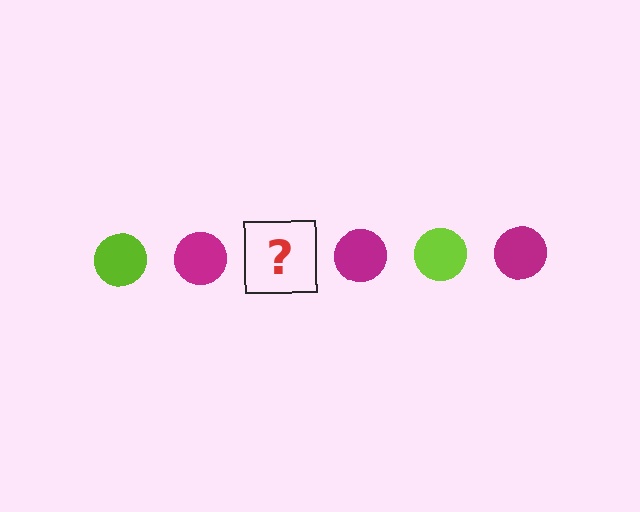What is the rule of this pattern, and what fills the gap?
The rule is that the pattern cycles through lime, magenta circles. The gap should be filled with a lime circle.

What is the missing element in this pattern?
The missing element is a lime circle.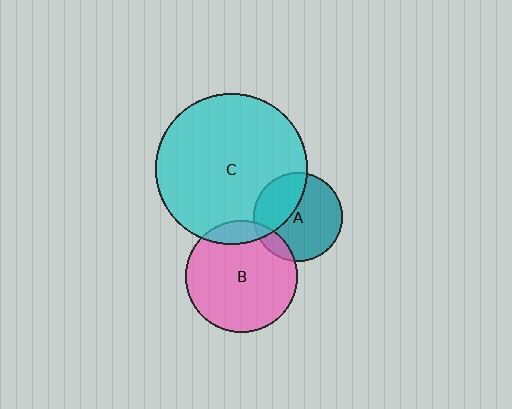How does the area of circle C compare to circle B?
Approximately 1.8 times.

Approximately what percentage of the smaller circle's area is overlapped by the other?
Approximately 10%.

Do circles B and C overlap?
Yes.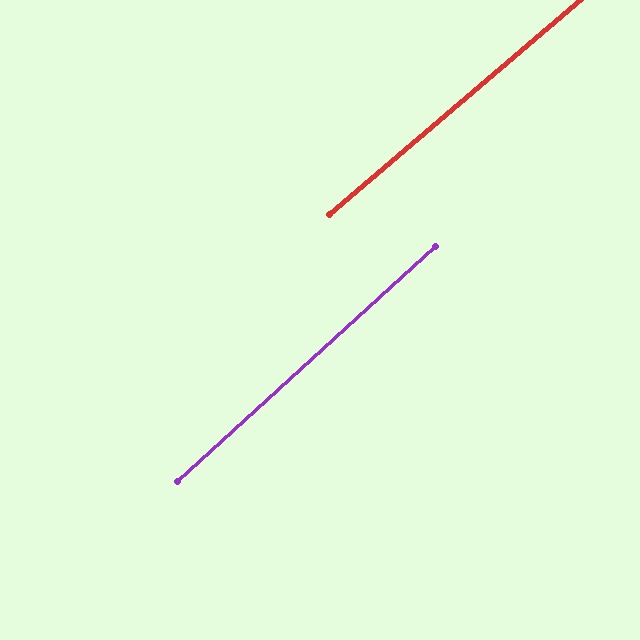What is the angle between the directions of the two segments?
Approximately 2 degrees.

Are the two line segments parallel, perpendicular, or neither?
Parallel — their directions differ by only 1.7°.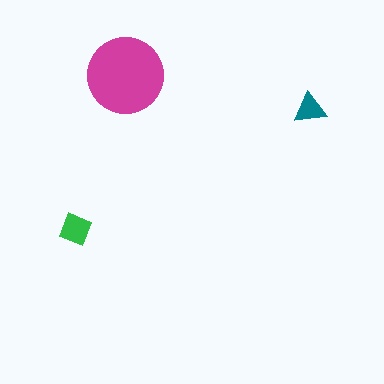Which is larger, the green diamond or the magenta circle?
The magenta circle.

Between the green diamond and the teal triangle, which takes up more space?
The green diamond.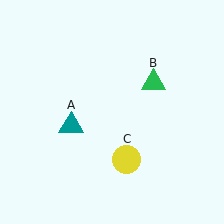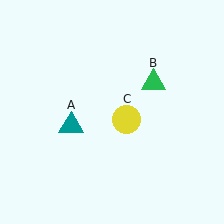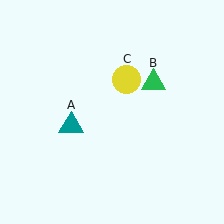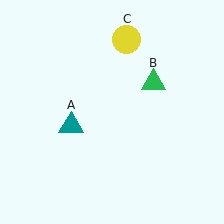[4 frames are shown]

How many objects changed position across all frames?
1 object changed position: yellow circle (object C).